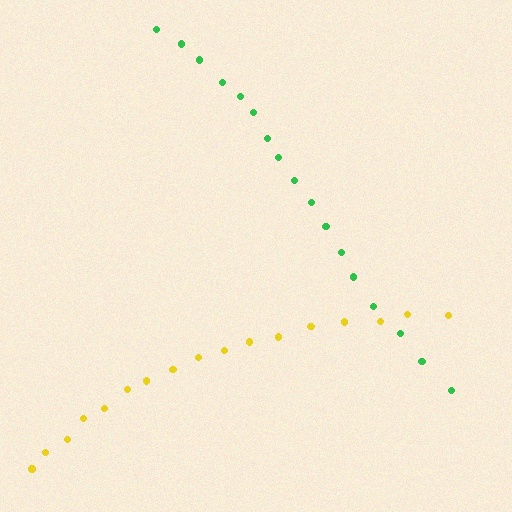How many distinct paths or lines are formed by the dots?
There are 2 distinct paths.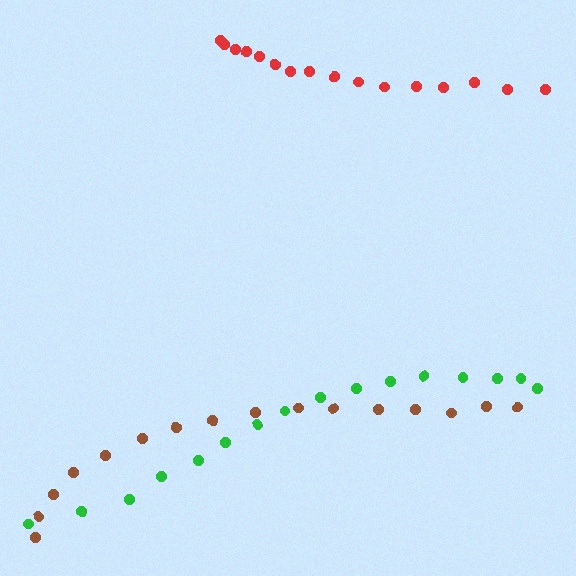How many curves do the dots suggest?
There are 3 distinct paths.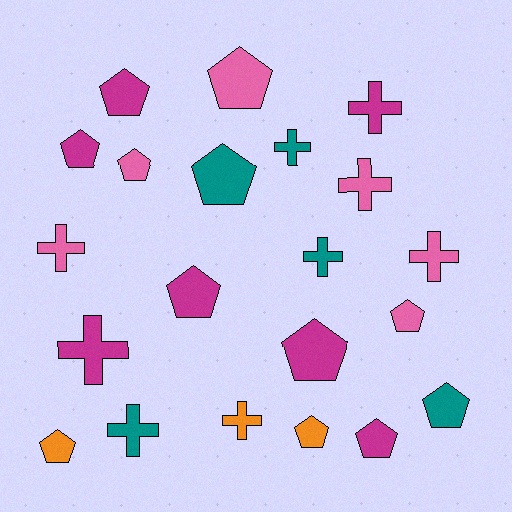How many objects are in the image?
There are 21 objects.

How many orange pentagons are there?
There are 2 orange pentagons.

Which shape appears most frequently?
Pentagon, with 12 objects.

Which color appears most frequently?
Magenta, with 7 objects.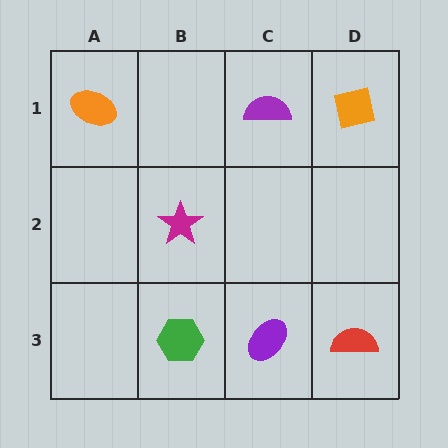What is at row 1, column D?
An orange square.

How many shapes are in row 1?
3 shapes.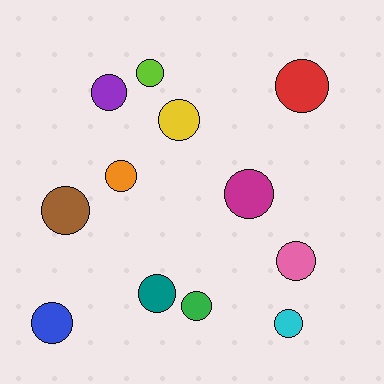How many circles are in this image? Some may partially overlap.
There are 12 circles.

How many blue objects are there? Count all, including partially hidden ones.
There is 1 blue object.